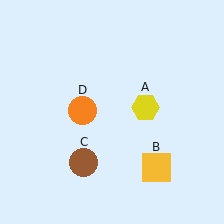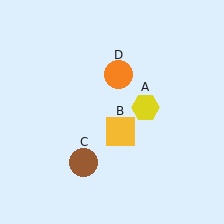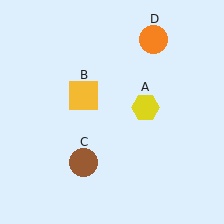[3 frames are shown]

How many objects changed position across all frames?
2 objects changed position: yellow square (object B), orange circle (object D).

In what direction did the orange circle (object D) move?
The orange circle (object D) moved up and to the right.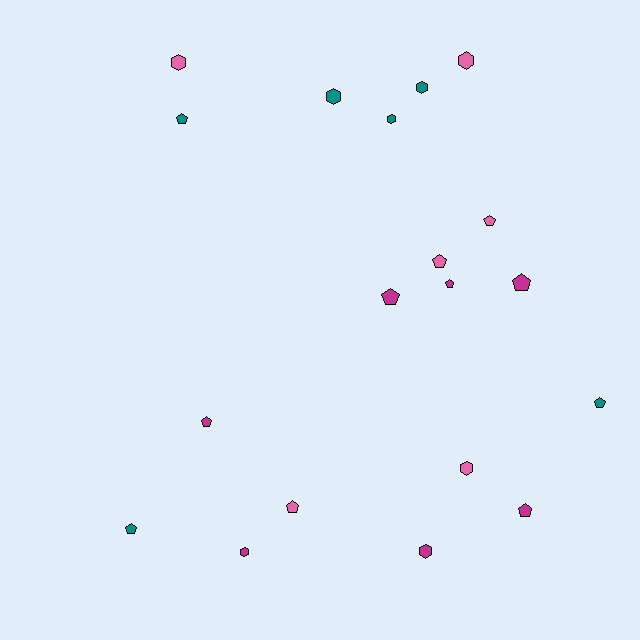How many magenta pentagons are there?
There are 5 magenta pentagons.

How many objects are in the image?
There are 19 objects.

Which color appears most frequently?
Magenta, with 7 objects.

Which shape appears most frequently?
Pentagon, with 11 objects.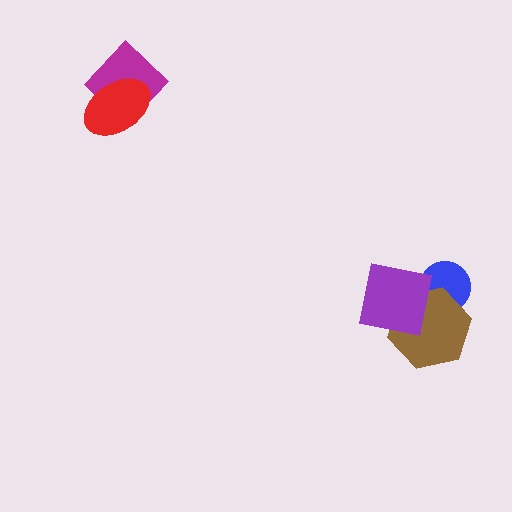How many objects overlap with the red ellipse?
1 object overlaps with the red ellipse.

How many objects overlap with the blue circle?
2 objects overlap with the blue circle.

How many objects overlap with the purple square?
2 objects overlap with the purple square.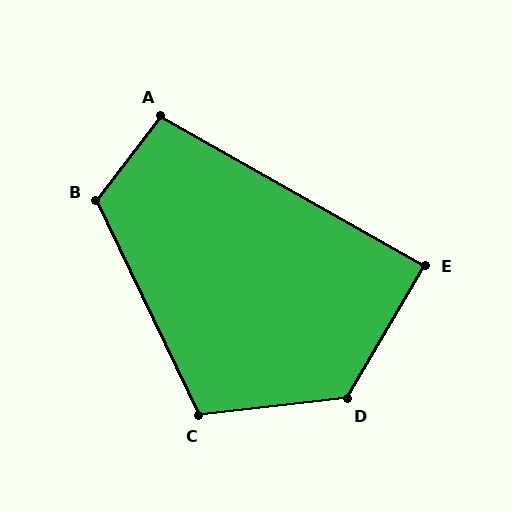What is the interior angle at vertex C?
Approximately 109 degrees (obtuse).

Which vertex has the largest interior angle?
D, at approximately 127 degrees.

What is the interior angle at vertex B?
Approximately 117 degrees (obtuse).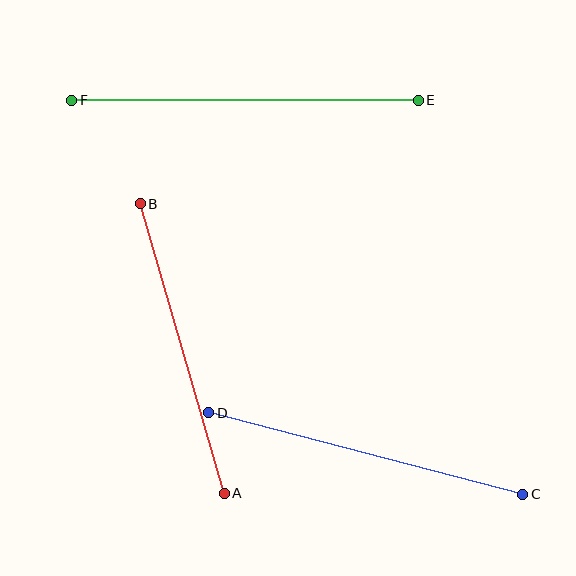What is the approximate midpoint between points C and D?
The midpoint is at approximately (366, 453) pixels.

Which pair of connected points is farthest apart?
Points E and F are farthest apart.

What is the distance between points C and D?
The distance is approximately 325 pixels.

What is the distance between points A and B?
The distance is approximately 301 pixels.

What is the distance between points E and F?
The distance is approximately 347 pixels.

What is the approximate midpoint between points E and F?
The midpoint is at approximately (245, 100) pixels.